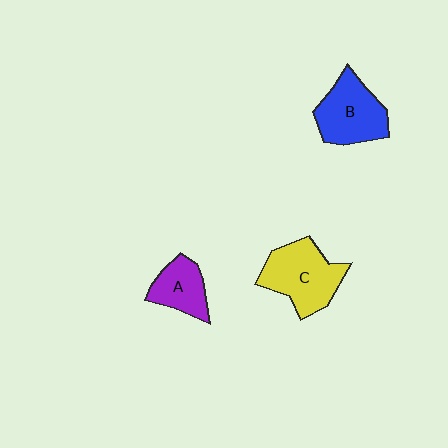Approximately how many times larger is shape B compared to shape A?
Approximately 1.5 times.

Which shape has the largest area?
Shape C (yellow).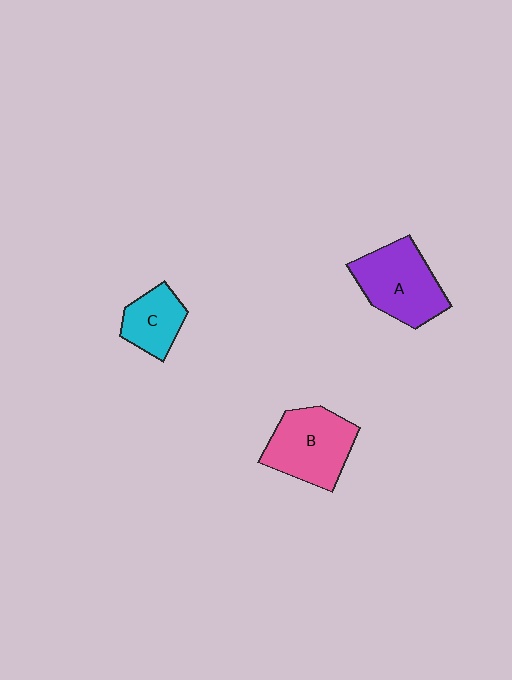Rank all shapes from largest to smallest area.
From largest to smallest: A (purple), B (pink), C (cyan).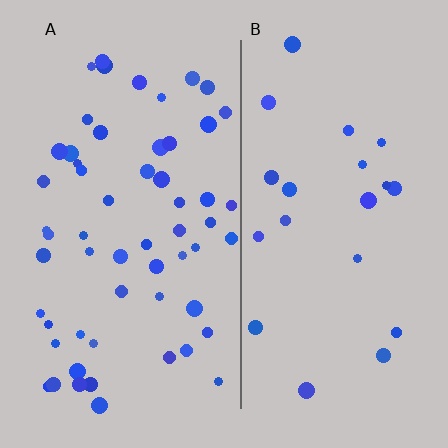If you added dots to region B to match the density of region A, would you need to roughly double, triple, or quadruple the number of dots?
Approximately triple.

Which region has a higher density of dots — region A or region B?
A (the left).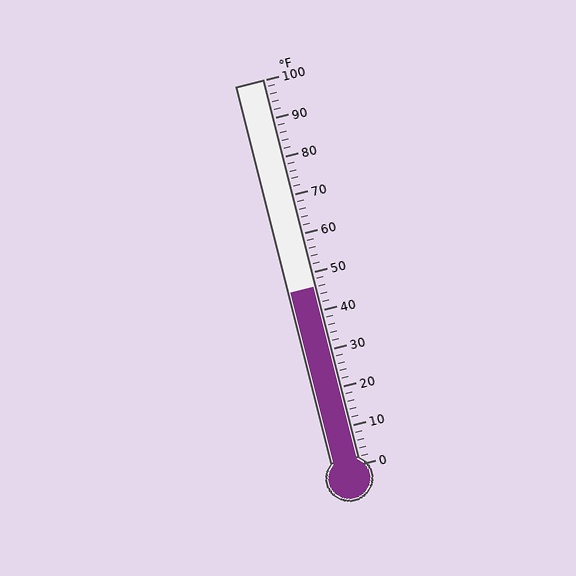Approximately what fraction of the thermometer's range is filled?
The thermometer is filled to approximately 45% of its range.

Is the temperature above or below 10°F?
The temperature is above 10°F.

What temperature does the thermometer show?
The thermometer shows approximately 46°F.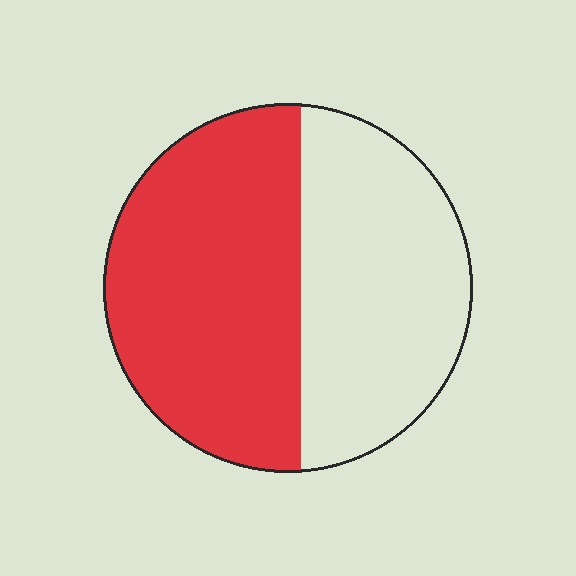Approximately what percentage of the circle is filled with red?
Approximately 55%.